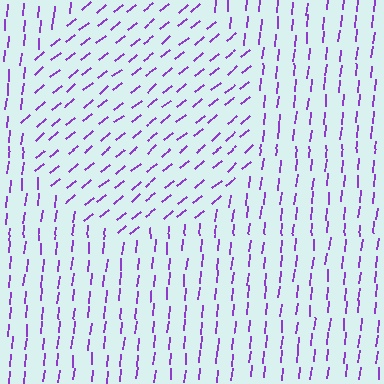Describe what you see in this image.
The image is filled with small purple line segments. A circle region in the image has lines oriented differently from the surrounding lines, creating a visible texture boundary.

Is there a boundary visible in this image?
Yes, there is a texture boundary formed by a change in line orientation.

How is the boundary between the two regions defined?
The boundary is defined purely by a change in line orientation (approximately 45 degrees difference). All lines are the same color and thickness.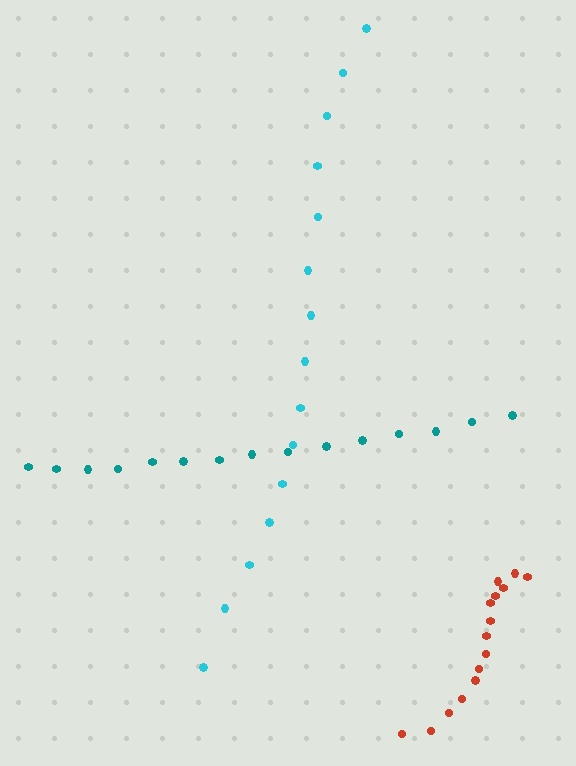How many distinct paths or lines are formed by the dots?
There are 3 distinct paths.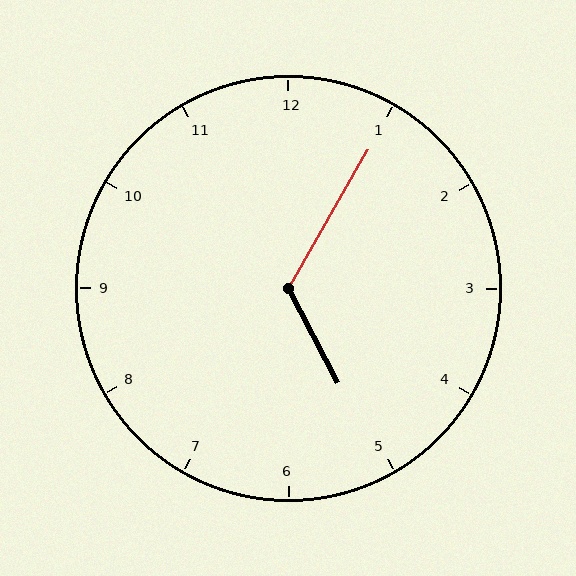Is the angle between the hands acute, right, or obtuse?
It is obtuse.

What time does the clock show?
5:05.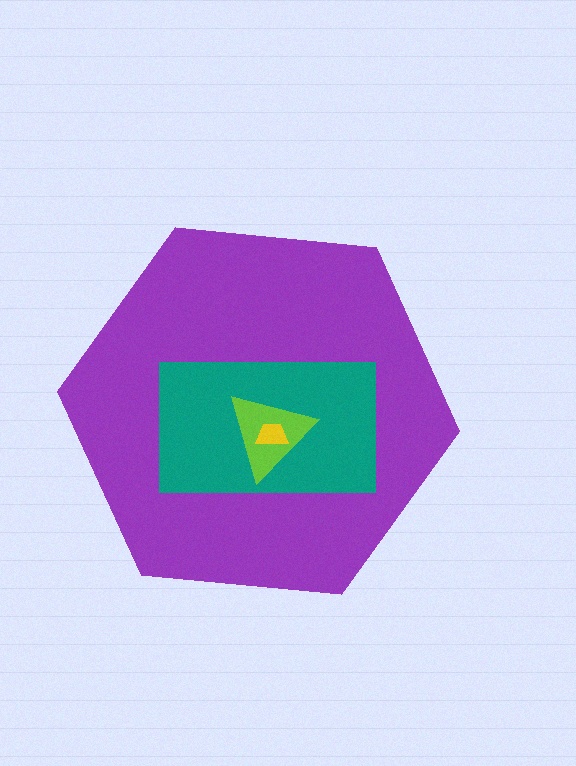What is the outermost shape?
The purple hexagon.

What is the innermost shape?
The yellow trapezoid.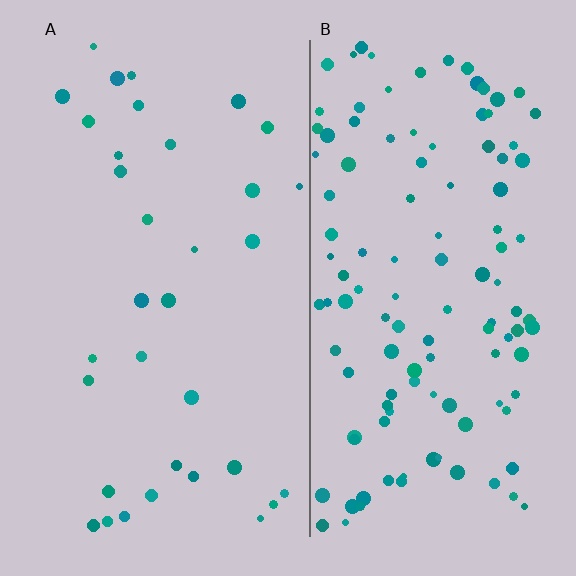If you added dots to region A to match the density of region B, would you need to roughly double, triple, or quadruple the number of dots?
Approximately quadruple.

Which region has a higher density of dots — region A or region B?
B (the right).